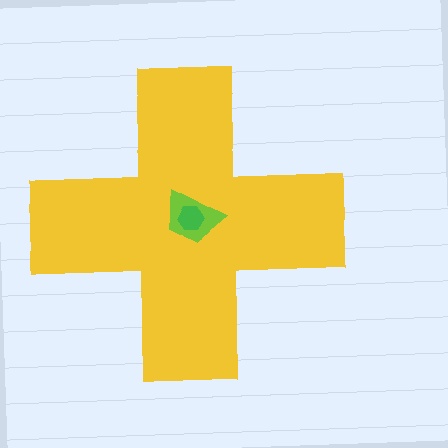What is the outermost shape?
The yellow cross.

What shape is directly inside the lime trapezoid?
The green hexagon.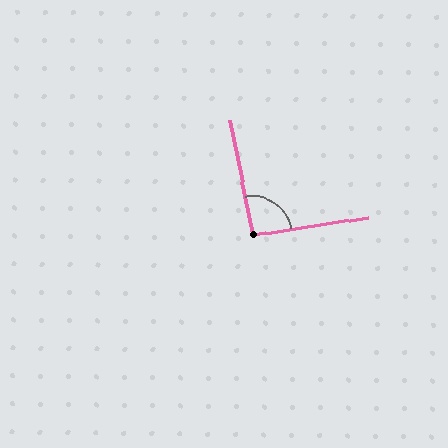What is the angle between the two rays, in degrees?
Approximately 93 degrees.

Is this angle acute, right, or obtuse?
It is approximately a right angle.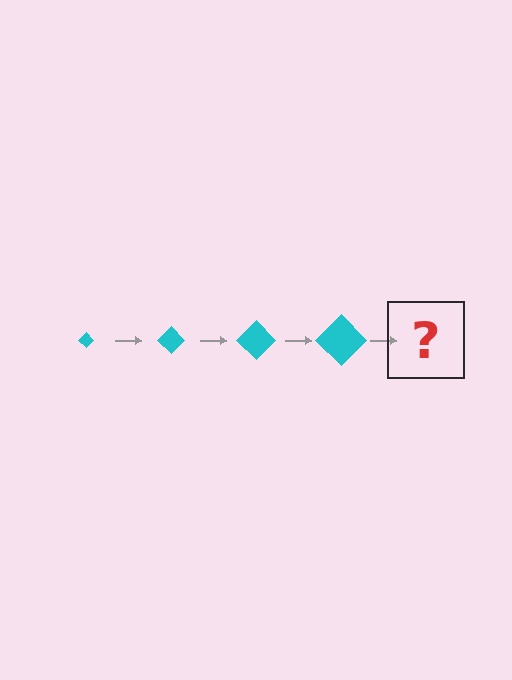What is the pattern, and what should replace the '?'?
The pattern is that the diamond gets progressively larger each step. The '?' should be a cyan diamond, larger than the previous one.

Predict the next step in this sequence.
The next step is a cyan diamond, larger than the previous one.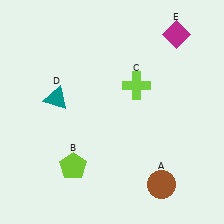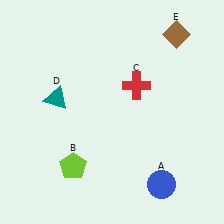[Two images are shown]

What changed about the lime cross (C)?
In Image 1, C is lime. In Image 2, it changed to red.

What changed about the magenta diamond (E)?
In Image 1, E is magenta. In Image 2, it changed to brown.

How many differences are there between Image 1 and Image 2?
There are 3 differences between the two images.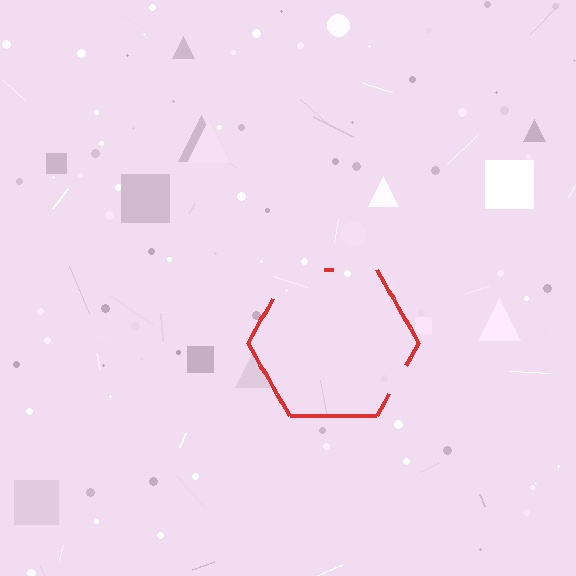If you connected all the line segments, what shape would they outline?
They would outline a hexagon.